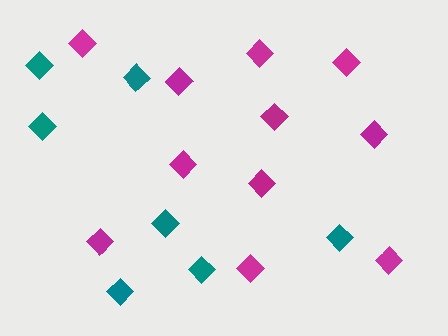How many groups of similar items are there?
There are 2 groups: one group of magenta diamonds (11) and one group of teal diamonds (7).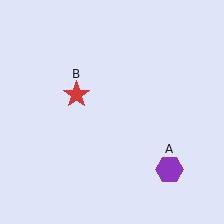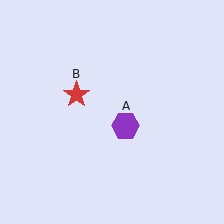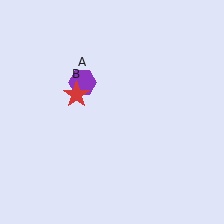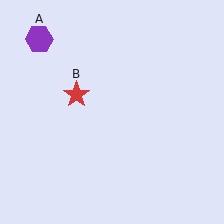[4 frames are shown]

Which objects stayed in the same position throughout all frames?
Red star (object B) remained stationary.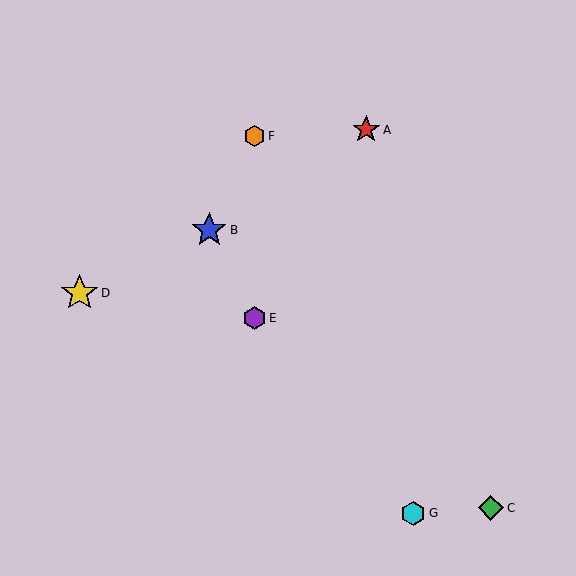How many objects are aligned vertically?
2 objects (E, F) are aligned vertically.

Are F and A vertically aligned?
No, F is at x≈255 and A is at x≈366.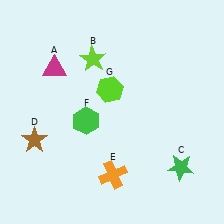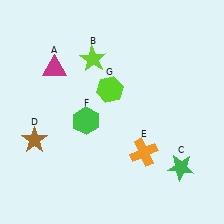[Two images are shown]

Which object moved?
The orange cross (E) moved right.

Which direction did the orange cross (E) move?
The orange cross (E) moved right.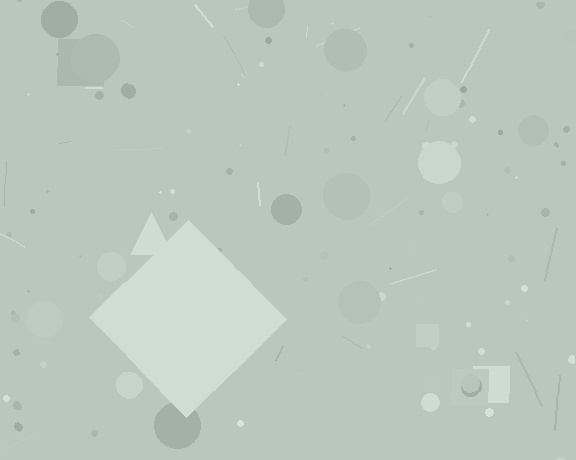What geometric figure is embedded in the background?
A diamond is embedded in the background.